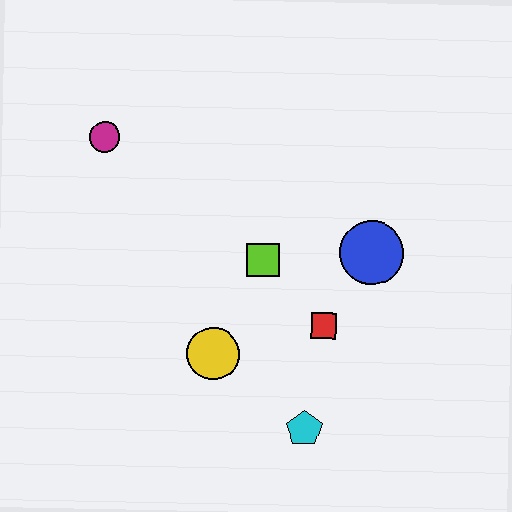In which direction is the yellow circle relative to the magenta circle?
The yellow circle is below the magenta circle.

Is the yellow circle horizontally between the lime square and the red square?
No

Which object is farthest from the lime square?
The magenta circle is farthest from the lime square.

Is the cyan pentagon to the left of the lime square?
No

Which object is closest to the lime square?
The red square is closest to the lime square.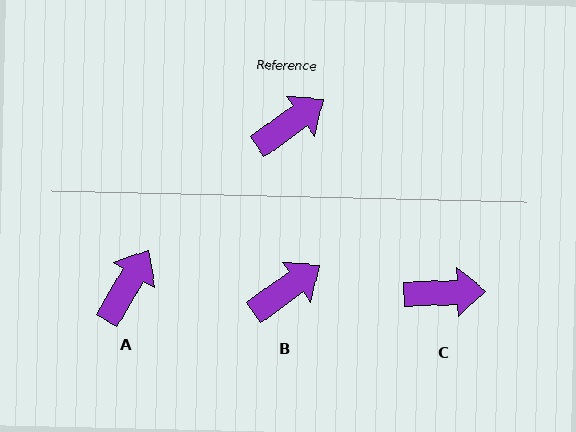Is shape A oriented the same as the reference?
No, it is off by about 23 degrees.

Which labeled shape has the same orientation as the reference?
B.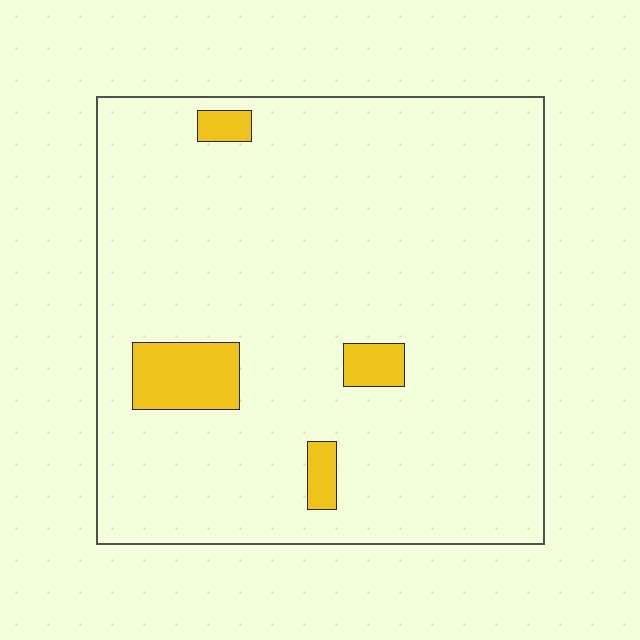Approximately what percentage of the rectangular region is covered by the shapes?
Approximately 5%.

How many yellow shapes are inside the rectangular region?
4.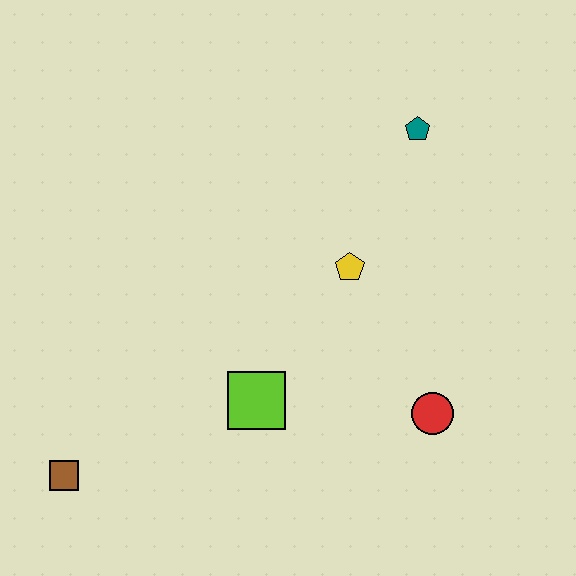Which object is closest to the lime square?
The yellow pentagon is closest to the lime square.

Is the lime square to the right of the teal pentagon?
No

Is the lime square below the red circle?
No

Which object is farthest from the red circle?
The brown square is farthest from the red circle.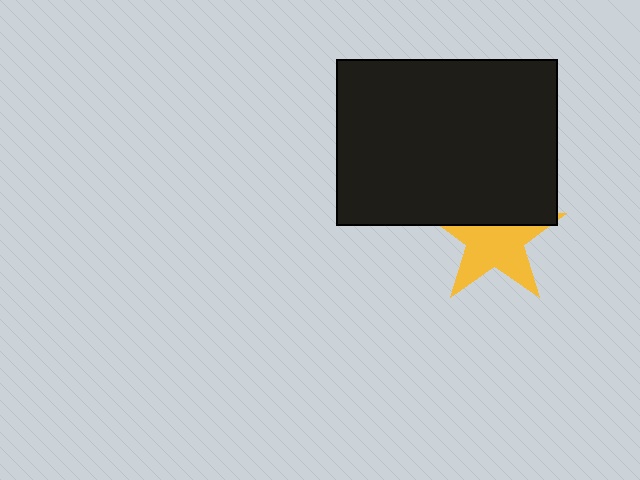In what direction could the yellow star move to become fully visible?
The yellow star could move down. That would shift it out from behind the black rectangle entirely.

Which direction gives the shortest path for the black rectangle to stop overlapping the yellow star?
Moving up gives the shortest separation.